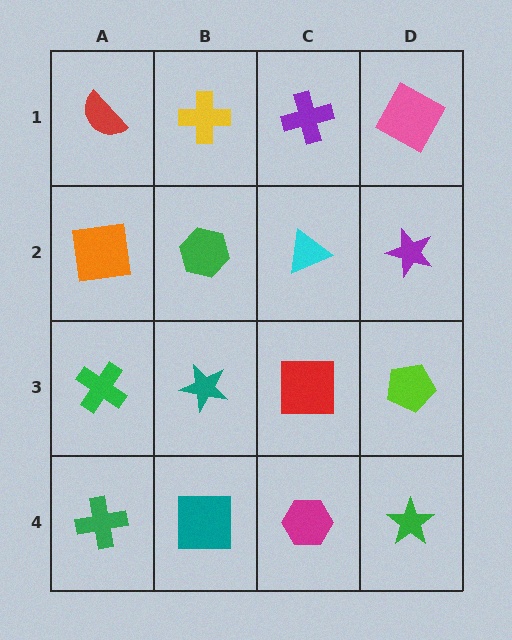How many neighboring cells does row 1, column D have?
2.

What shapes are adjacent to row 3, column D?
A purple star (row 2, column D), a green star (row 4, column D), a red square (row 3, column C).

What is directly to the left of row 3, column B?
A green cross.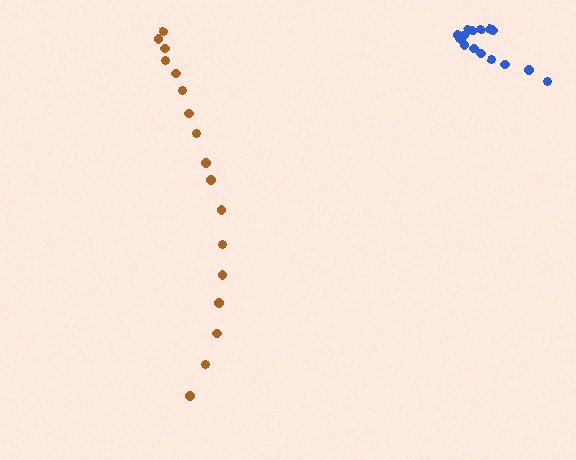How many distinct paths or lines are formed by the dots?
There are 2 distinct paths.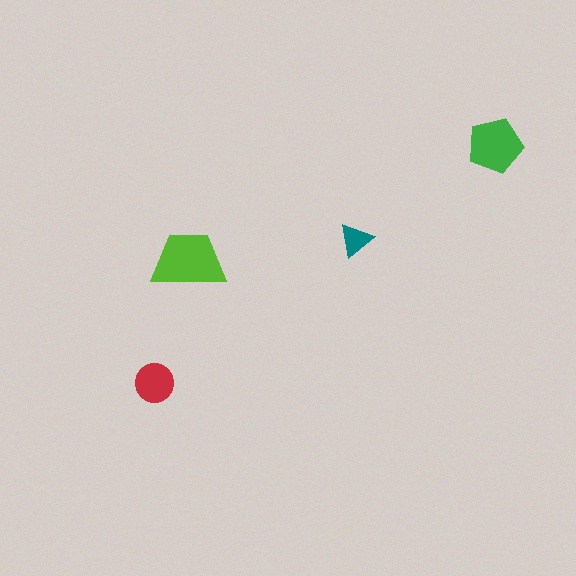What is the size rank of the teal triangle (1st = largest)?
4th.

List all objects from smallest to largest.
The teal triangle, the red circle, the green pentagon, the lime trapezoid.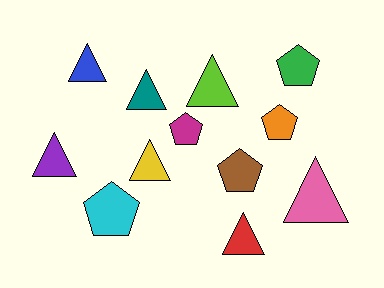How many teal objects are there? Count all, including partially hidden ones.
There is 1 teal object.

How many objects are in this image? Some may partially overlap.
There are 12 objects.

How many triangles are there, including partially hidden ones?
There are 7 triangles.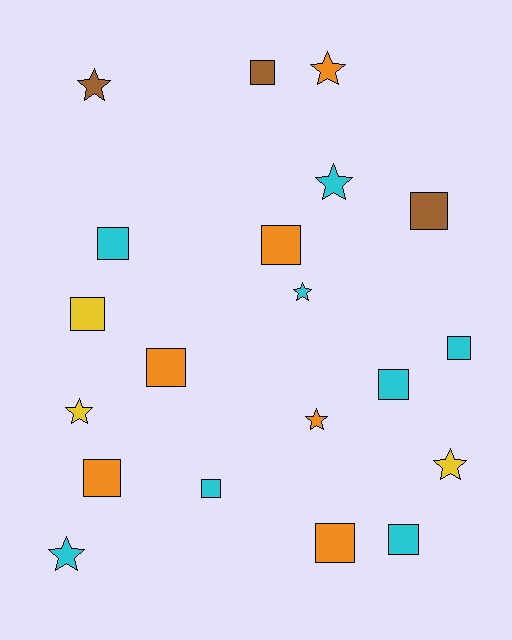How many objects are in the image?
There are 20 objects.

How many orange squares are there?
There are 4 orange squares.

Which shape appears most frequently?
Square, with 12 objects.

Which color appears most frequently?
Cyan, with 8 objects.